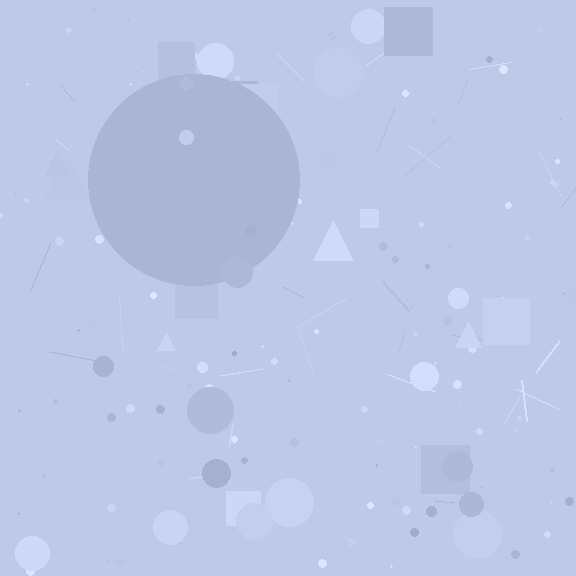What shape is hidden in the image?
A circle is hidden in the image.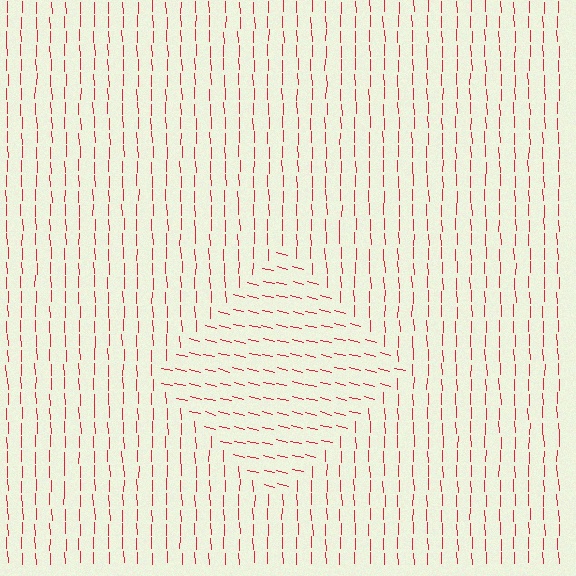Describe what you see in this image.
The image is filled with small red line segments. A diamond region in the image has lines oriented differently from the surrounding lines, creating a visible texture boundary.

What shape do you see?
I see a diamond.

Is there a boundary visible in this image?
Yes, there is a texture boundary formed by a change in line orientation.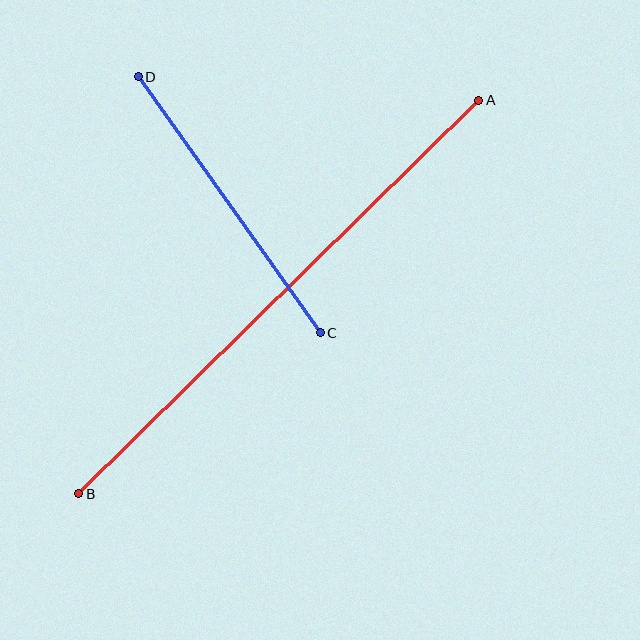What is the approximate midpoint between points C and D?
The midpoint is at approximately (229, 205) pixels.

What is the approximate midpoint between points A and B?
The midpoint is at approximately (279, 297) pixels.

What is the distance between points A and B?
The distance is approximately 561 pixels.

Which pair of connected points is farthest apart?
Points A and B are farthest apart.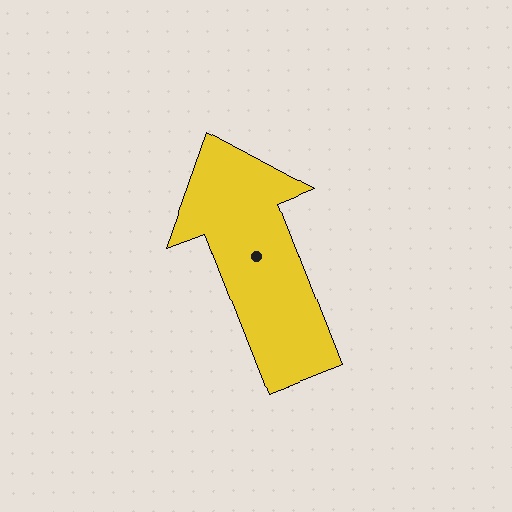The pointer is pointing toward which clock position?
Roughly 11 o'clock.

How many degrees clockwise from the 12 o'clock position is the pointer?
Approximately 339 degrees.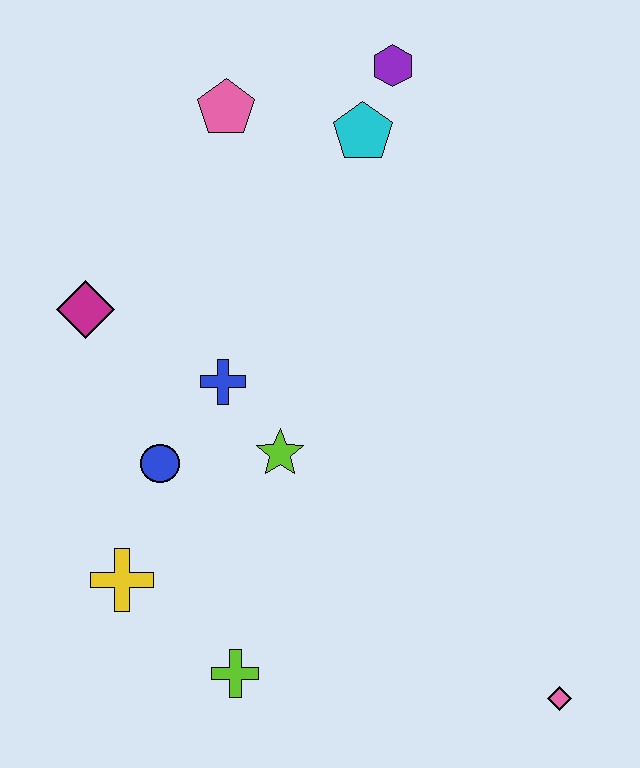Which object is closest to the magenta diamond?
The blue cross is closest to the magenta diamond.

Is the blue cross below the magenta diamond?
Yes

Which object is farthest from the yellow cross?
The purple hexagon is farthest from the yellow cross.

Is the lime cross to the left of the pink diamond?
Yes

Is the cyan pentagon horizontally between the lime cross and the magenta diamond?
No